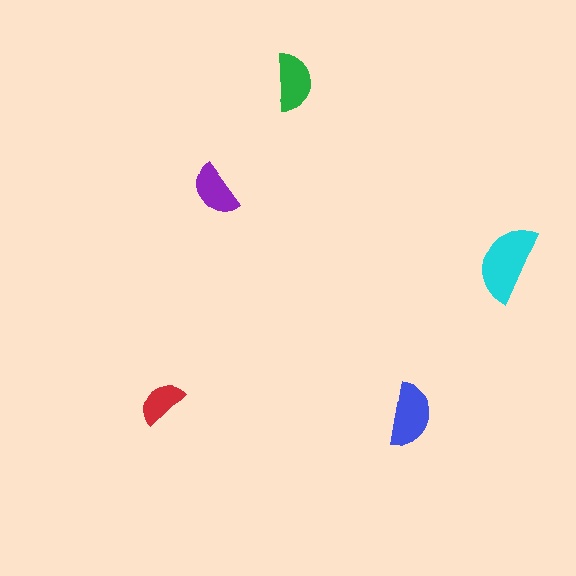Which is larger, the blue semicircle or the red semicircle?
The blue one.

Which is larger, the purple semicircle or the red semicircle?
The purple one.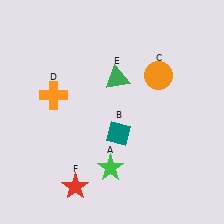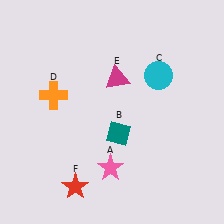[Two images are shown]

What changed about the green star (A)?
In Image 1, A is green. In Image 2, it changed to pink.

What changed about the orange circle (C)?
In Image 1, C is orange. In Image 2, it changed to cyan.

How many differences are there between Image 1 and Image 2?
There are 3 differences between the two images.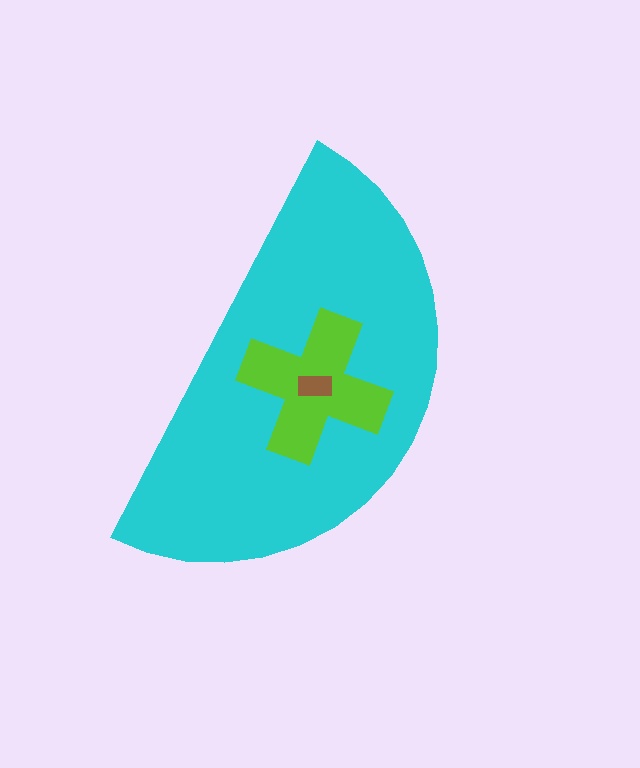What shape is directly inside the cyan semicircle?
The lime cross.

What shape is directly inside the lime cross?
The brown rectangle.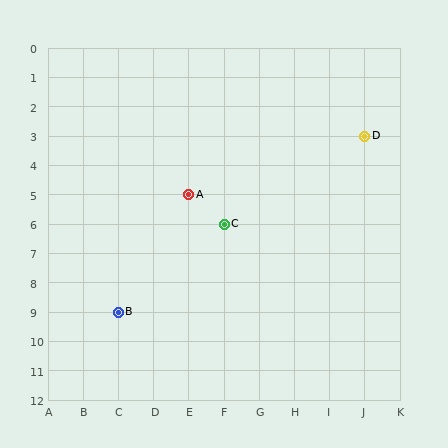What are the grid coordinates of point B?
Point B is at grid coordinates (C, 9).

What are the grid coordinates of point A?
Point A is at grid coordinates (E, 5).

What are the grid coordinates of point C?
Point C is at grid coordinates (F, 6).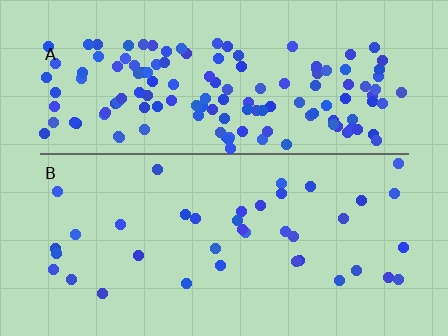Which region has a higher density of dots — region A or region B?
A (the top).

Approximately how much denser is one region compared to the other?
Approximately 3.8× — region A over region B.